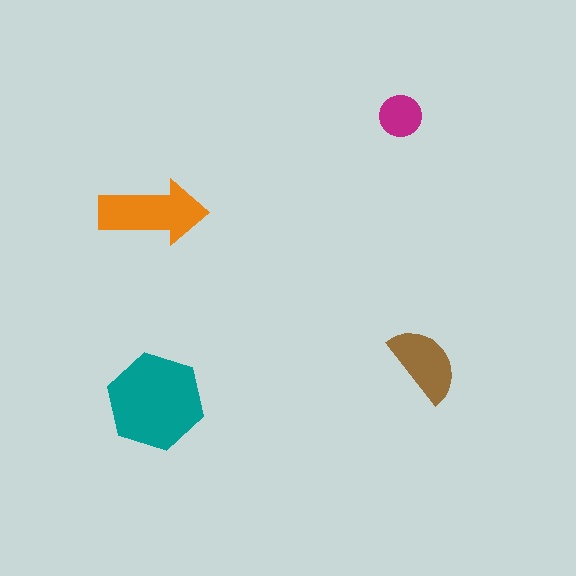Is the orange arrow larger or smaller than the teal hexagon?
Smaller.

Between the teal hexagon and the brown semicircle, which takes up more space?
The teal hexagon.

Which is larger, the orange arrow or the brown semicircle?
The orange arrow.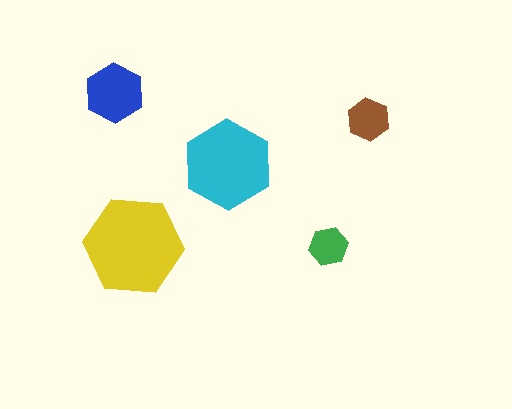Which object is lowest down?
The green hexagon is bottommost.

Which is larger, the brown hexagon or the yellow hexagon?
The yellow one.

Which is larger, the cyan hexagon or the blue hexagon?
The cyan one.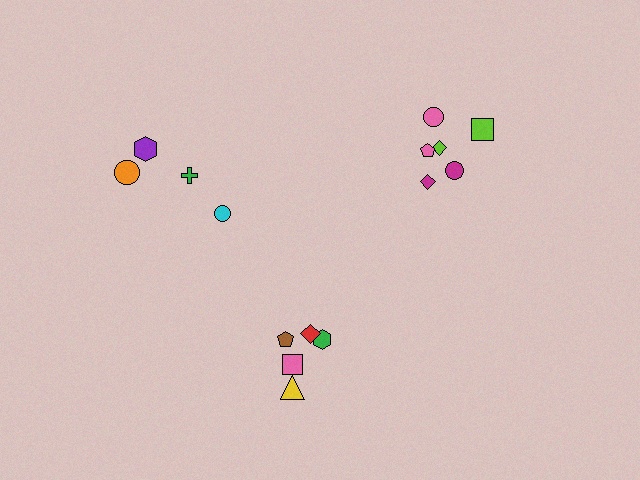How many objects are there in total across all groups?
There are 15 objects.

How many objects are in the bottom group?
There are 5 objects.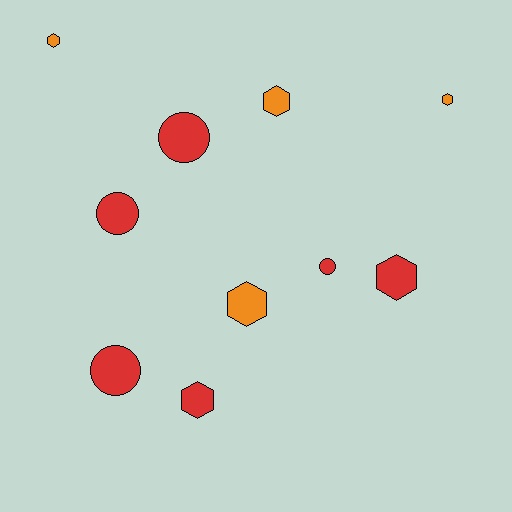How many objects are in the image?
There are 10 objects.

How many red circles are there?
There are 4 red circles.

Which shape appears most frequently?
Hexagon, with 6 objects.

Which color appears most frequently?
Red, with 6 objects.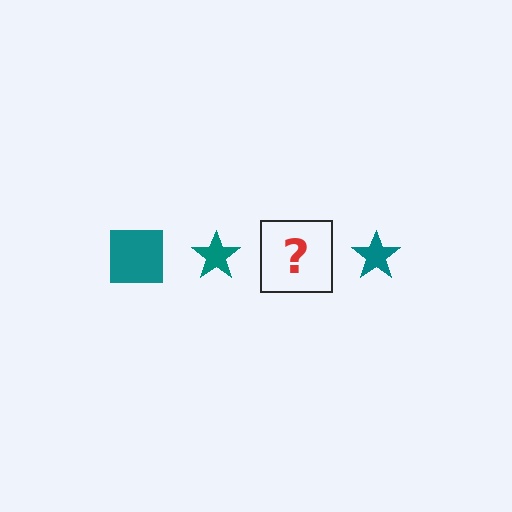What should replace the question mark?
The question mark should be replaced with a teal square.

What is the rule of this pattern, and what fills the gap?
The rule is that the pattern cycles through square, star shapes in teal. The gap should be filled with a teal square.